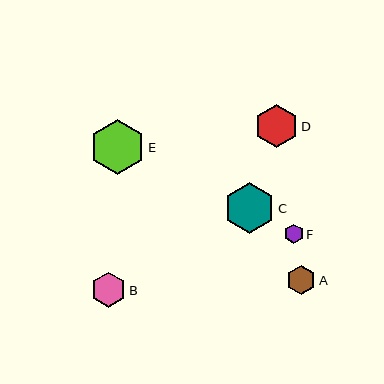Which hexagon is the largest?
Hexagon E is the largest with a size of approximately 55 pixels.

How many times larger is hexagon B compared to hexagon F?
Hexagon B is approximately 1.8 times the size of hexagon F.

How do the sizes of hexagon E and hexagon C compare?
Hexagon E and hexagon C are approximately the same size.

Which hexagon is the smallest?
Hexagon F is the smallest with a size of approximately 19 pixels.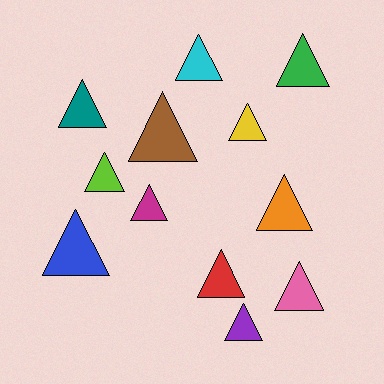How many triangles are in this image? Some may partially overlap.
There are 12 triangles.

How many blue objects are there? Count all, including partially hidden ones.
There is 1 blue object.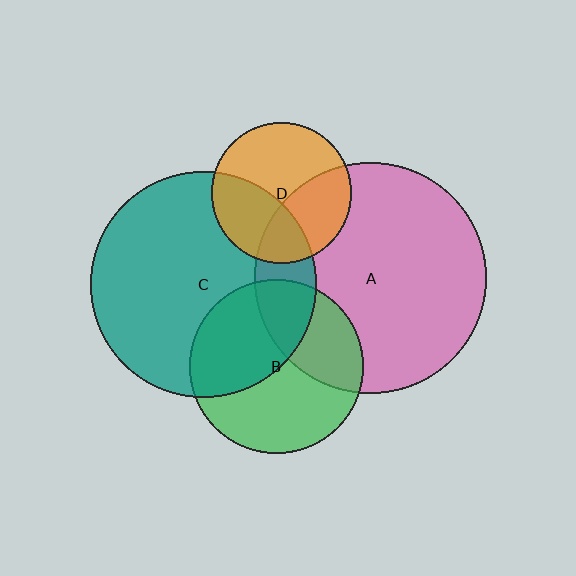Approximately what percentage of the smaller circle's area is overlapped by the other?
Approximately 35%.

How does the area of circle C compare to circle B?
Approximately 1.7 times.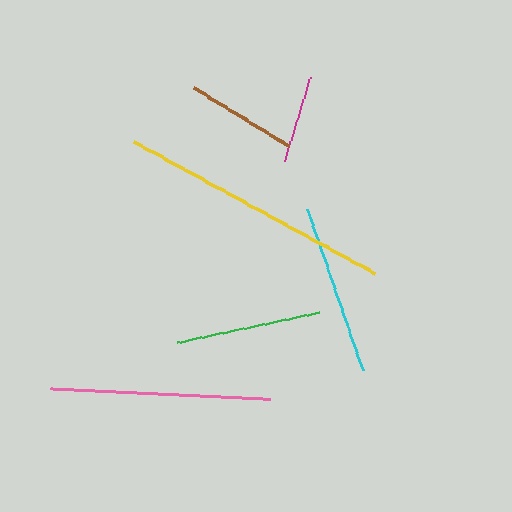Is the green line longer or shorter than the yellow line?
The yellow line is longer than the green line.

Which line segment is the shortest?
The magenta line is the shortest at approximately 88 pixels.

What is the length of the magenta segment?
The magenta segment is approximately 88 pixels long.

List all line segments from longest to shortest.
From longest to shortest: yellow, pink, cyan, green, brown, magenta.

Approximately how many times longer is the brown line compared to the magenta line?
The brown line is approximately 1.3 times the length of the magenta line.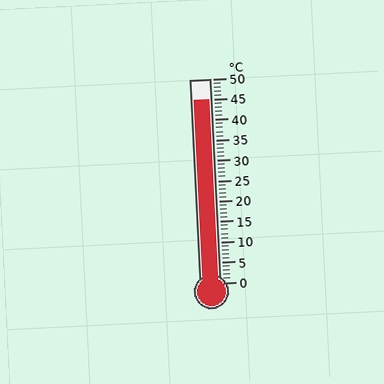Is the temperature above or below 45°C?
The temperature is at 45°C.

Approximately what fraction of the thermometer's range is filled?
The thermometer is filled to approximately 90% of its range.